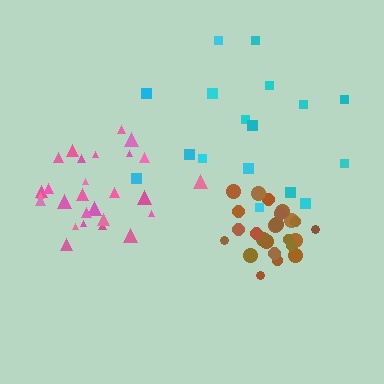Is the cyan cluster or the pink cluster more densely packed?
Pink.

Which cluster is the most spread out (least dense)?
Cyan.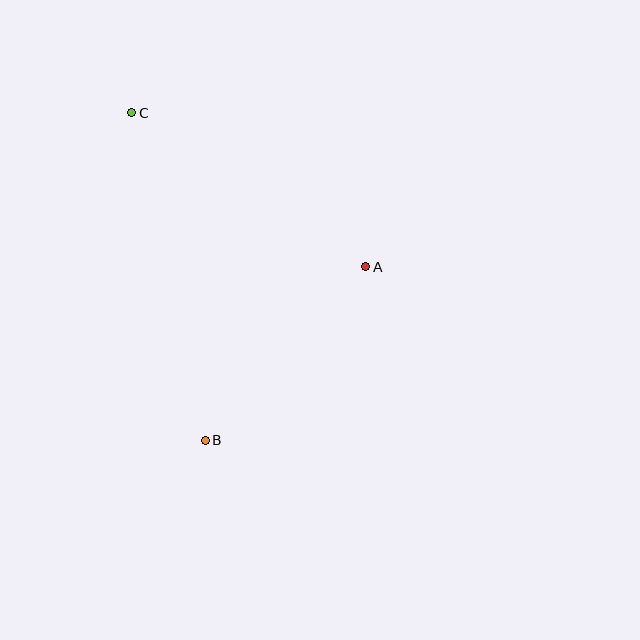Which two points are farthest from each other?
Points B and C are farthest from each other.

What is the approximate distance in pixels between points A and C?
The distance between A and C is approximately 280 pixels.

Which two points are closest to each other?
Points A and B are closest to each other.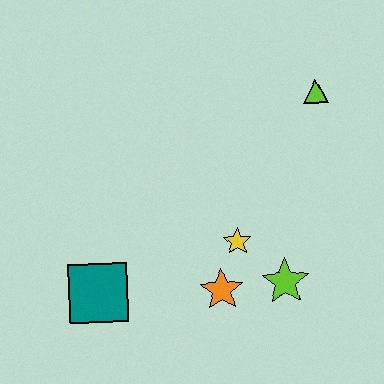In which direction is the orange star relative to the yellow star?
The orange star is below the yellow star.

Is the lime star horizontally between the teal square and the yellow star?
No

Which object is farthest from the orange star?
The lime triangle is farthest from the orange star.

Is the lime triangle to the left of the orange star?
No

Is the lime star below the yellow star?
Yes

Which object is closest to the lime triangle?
The yellow star is closest to the lime triangle.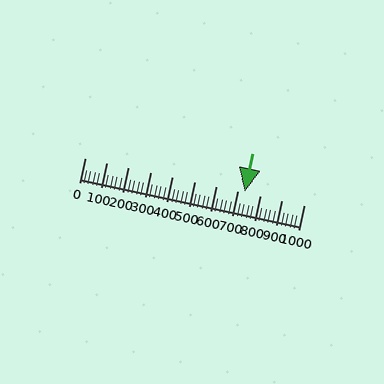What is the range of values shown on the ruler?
The ruler shows values from 0 to 1000.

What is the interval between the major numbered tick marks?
The major tick marks are spaced 100 units apart.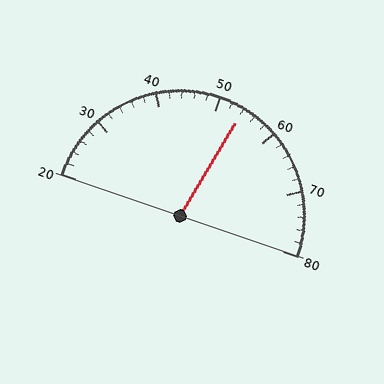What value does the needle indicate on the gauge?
The needle indicates approximately 54.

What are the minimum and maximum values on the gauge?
The gauge ranges from 20 to 80.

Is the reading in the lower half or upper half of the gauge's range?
The reading is in the upper half of the range (20 to 80).